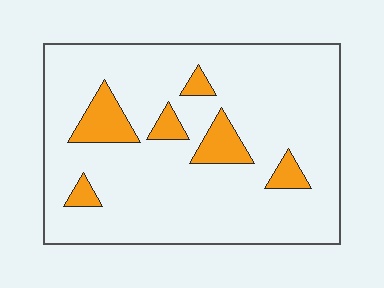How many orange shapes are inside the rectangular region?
6.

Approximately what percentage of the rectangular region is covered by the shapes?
Approximately 15%.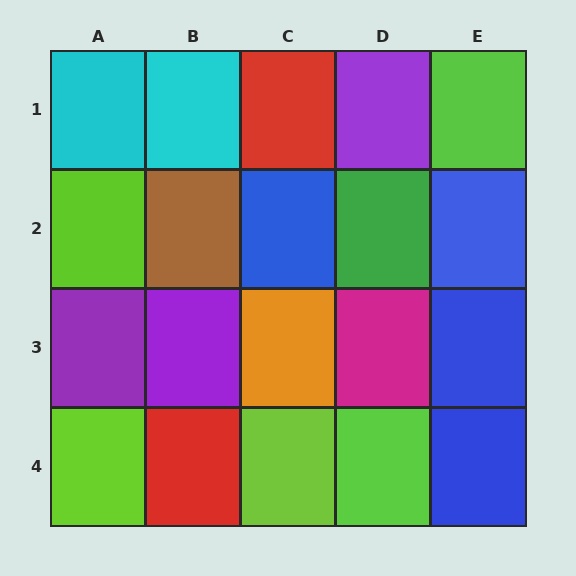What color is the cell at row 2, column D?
Green.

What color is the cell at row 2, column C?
Blue.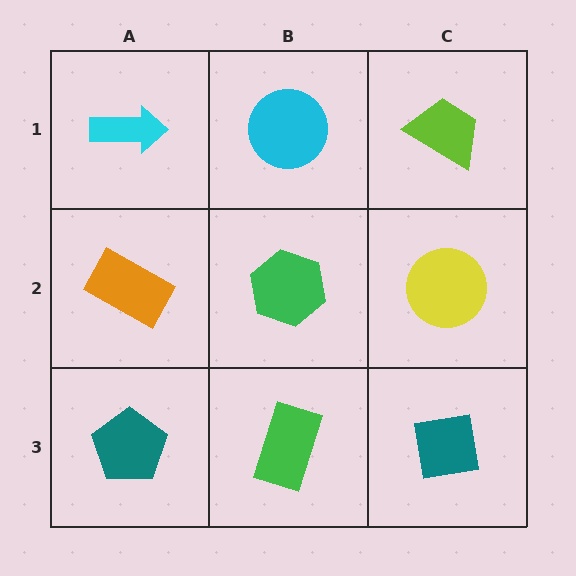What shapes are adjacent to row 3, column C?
A yellow circle (row 2, column C), a green rectangle (row 3, column B).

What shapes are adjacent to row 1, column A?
An orange rectangle (row 2, column A), a cyan circle (row 1, column B).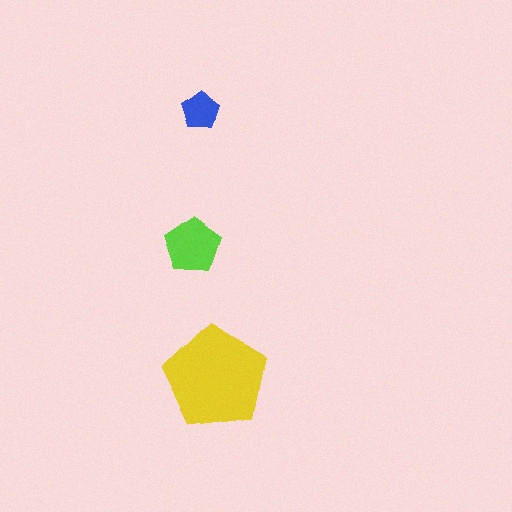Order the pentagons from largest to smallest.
the yellow one, the lime one, the blue one.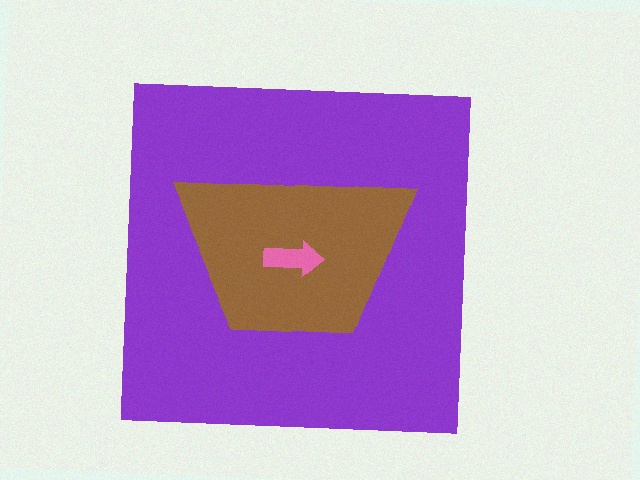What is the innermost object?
The pink arrow.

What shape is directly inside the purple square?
The brown trapezoid.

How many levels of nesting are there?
3.